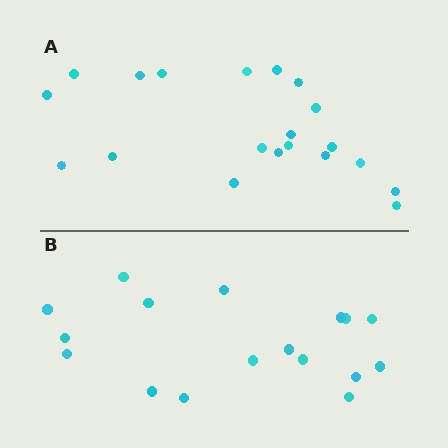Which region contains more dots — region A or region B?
Region A (the top region) has more dots.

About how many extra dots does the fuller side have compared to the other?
Region A has just a few more — roughly 2 or 3 more dots than region B.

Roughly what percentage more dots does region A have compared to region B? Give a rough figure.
About 20% more.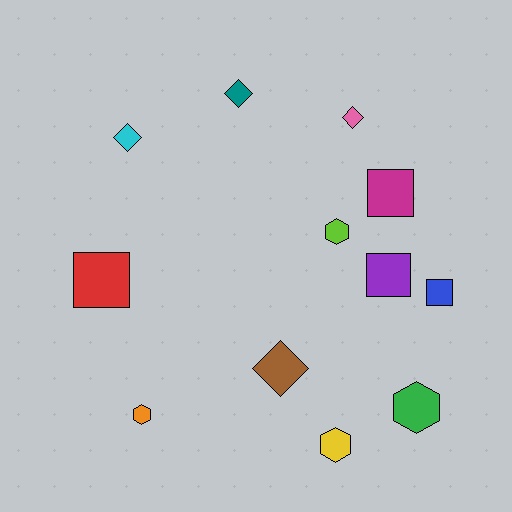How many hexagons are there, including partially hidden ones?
There are 4 hexagons.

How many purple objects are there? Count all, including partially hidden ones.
There is 1 purple object.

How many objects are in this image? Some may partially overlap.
There are 12 objects.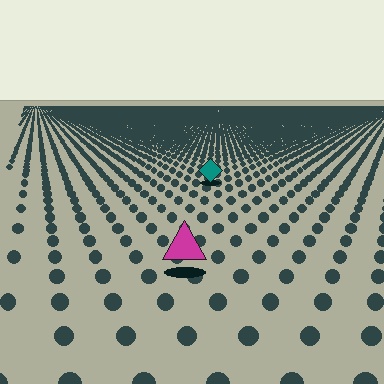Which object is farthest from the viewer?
The teal diamond is farthest from the viewer. It appears smaller and the ground texture around it is denser.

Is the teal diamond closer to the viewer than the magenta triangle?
No. The magenta triangle is closer — you can tell from the texture gradient: the ground texture is coarser near it.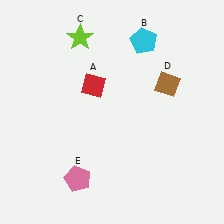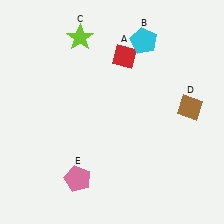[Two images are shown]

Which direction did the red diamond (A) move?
The red diamond (A) moved right.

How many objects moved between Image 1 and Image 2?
2 objects moved between the two images.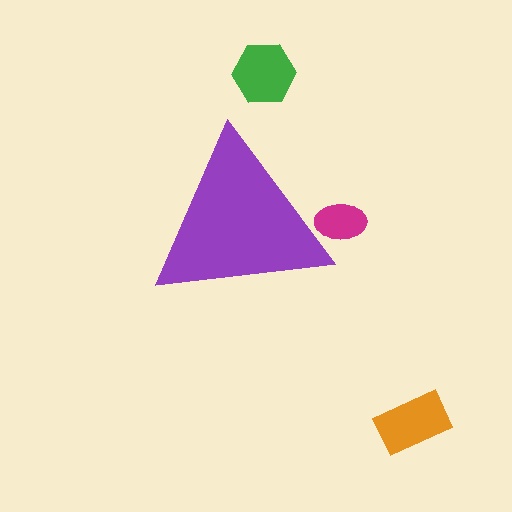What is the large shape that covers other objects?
A purple triangle.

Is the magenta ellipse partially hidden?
Yes, the magenta ellipse is partially hidden behind the purple triangle.